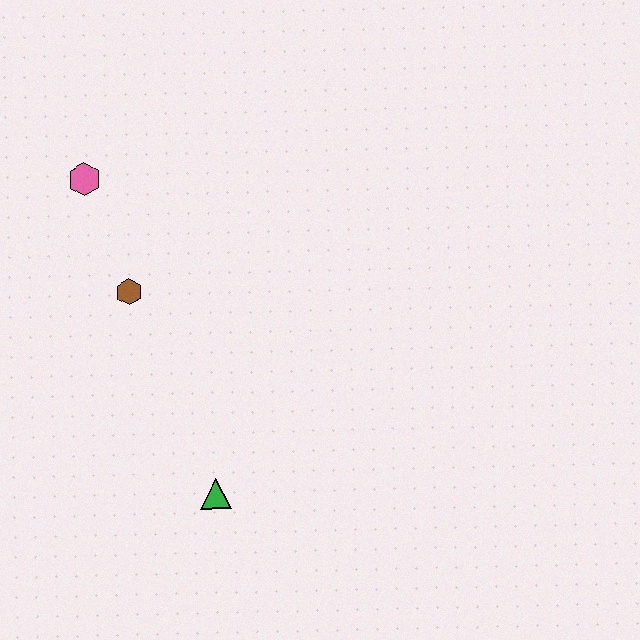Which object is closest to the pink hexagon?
The brown hexagon is closest to the pink hexagon.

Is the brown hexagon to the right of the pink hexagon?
Yes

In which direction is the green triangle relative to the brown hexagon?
The green triangle is below the brown hexagon.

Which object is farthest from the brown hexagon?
The green triangle is farthest from the brown hexagon.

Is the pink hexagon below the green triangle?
No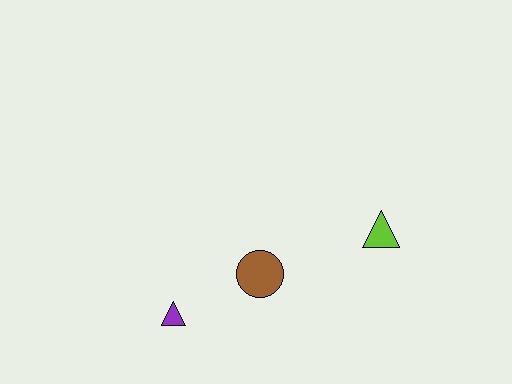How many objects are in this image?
There are 3 objects.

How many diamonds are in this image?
There are no diamonds.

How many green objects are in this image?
There are no green objects.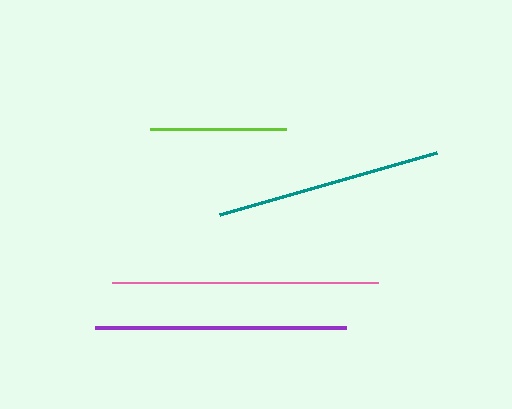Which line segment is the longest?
The pink line is the longest at approximately 266 pixels.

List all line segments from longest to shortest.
From longest to shortest: pink, purple, teal, lime.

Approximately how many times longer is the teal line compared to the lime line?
The teal line is approximately 1.7 times the length of the lime line.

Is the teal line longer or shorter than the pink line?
The pink line is longer than the teal line.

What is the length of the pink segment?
The pink segment is approximately 266 pixels long.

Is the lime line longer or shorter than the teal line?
The teal line is longer than the lime line.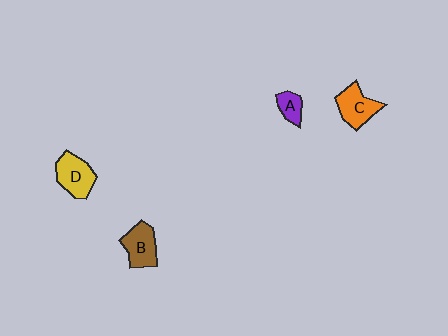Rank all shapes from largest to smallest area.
From largest to smallest: D (yellow), C (orange), B (brown), A (purple).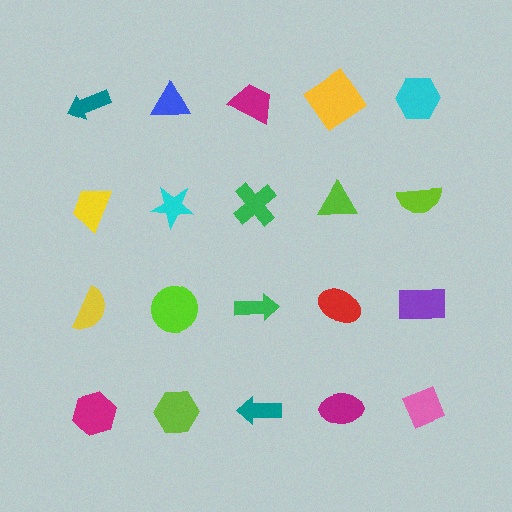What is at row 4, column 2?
A lime hexagon.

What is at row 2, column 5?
A lime semicircle.